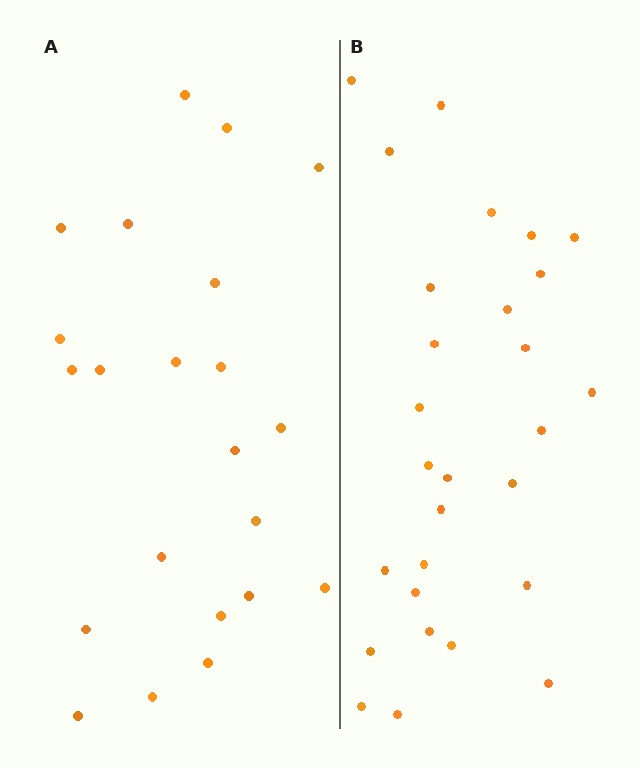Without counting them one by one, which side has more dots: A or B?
Region B (the right region) has more dots.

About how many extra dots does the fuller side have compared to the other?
Region B has about 6 more dots than region A.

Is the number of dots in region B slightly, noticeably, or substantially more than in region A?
Region B has noticeably more, but not dramatically so. The ratio is roughly 1.3 to 1.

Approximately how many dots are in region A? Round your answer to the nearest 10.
About 20 dots. (The exact count is 22, which rounds to 20.)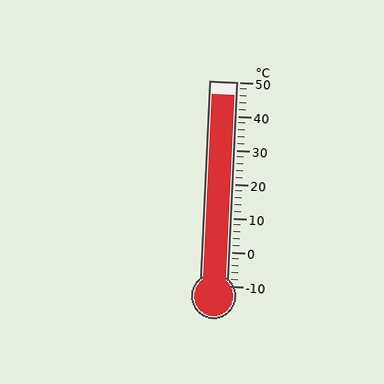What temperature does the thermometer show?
The thermometer shows approximately 46°C.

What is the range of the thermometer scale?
The thermometer scale ranges from -10°C to 50°C.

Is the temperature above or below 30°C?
The temperature is above 30°C.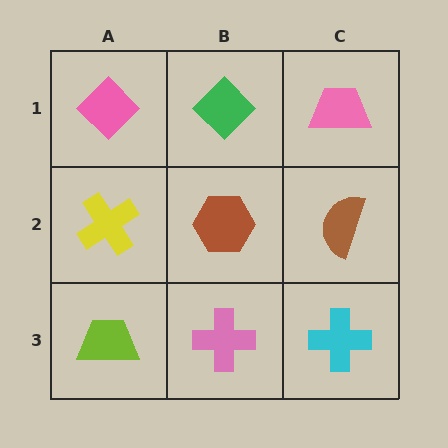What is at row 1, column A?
A pink diamond.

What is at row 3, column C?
A cyan cross.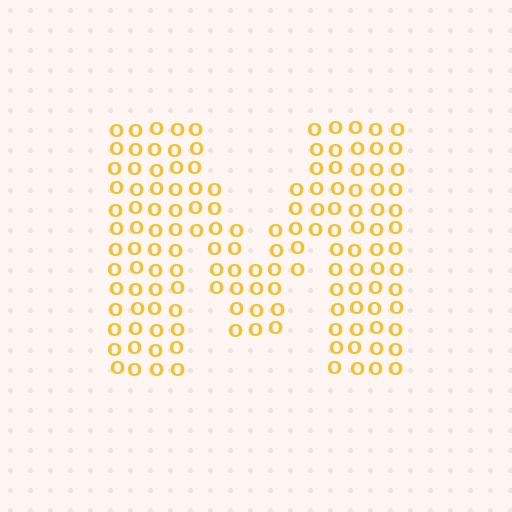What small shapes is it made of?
It is made of small letter O's.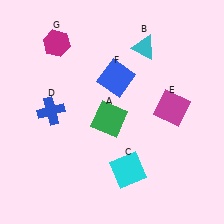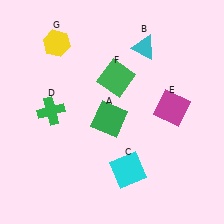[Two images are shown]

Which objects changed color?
D changed from blue to green. F changed from blue to green. G changed from magenta to yellow.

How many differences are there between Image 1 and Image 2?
There are 3 differences between the two images.